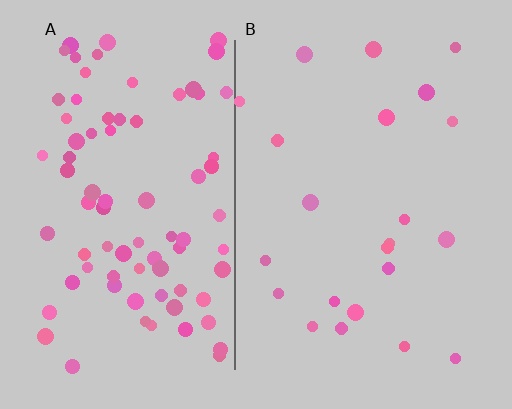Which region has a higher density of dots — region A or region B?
A (the left).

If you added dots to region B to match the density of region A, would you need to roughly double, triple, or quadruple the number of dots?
Approximately quadruple.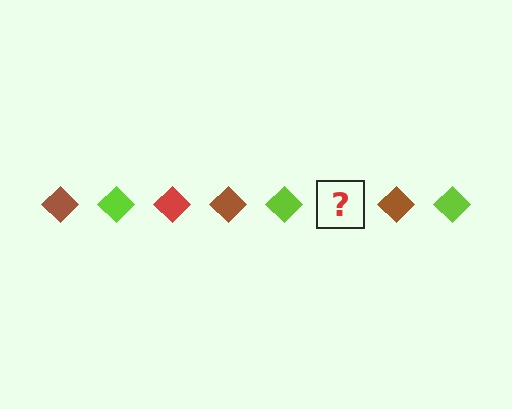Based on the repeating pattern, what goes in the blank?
The blank should be a red diamond.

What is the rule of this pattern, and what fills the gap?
The rule is that the pattern cycles through brown, lime, red diamonds. The gap should be filled with a red diamond.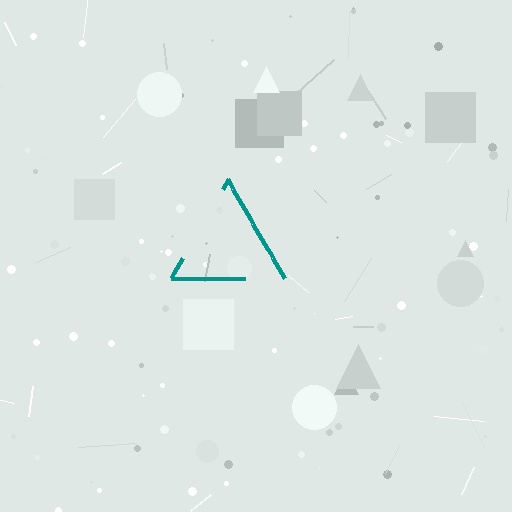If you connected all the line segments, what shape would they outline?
They would outline a triangle.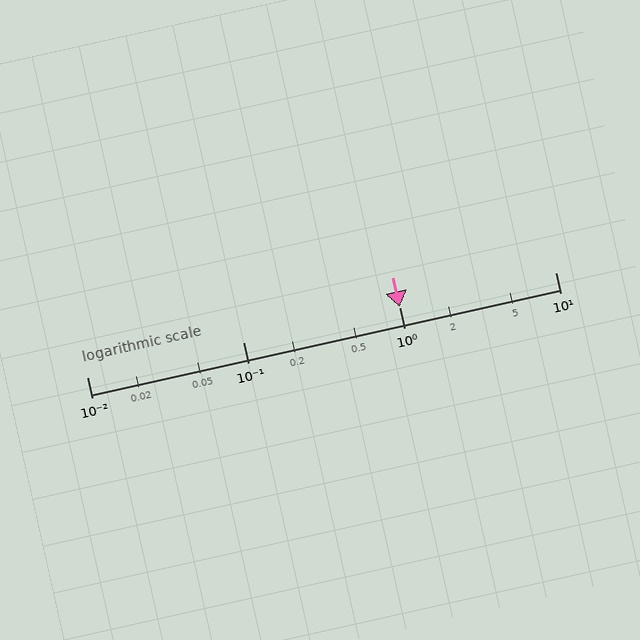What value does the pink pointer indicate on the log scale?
The pointer indicates approximately 1.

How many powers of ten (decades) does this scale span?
The scale spans 3 decades, from 0.01 to 10.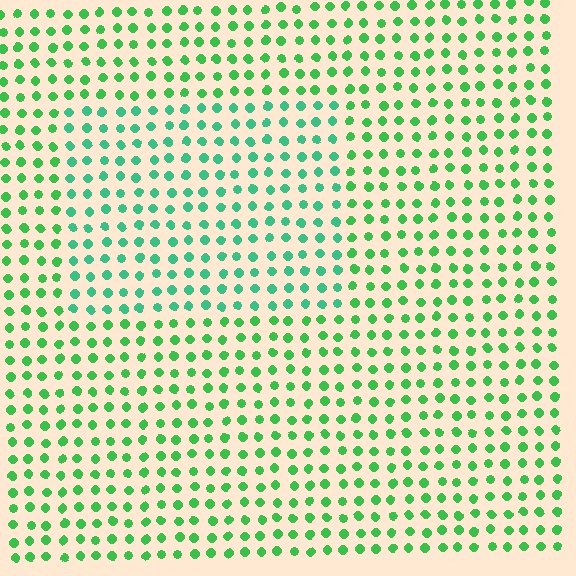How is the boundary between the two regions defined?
The boundary is defined purely by a slight shift in hue (about 26 degrees). Spacing, size, and orientation are identical on both sides.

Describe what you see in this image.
The image is filled with small green elements in a uniform arrangement. A rectangle-shaped region is visible where the elements are tinted to a slightly different hue, forming a subtle color boundary.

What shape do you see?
I see a rectangle.